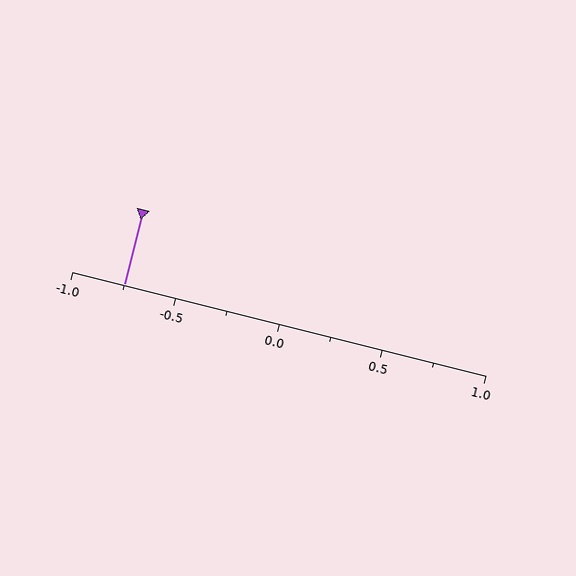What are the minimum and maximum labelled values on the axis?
The axis runs from -1.0 to 1.0.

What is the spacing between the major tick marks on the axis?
The major ticks are spaced 0.5 apart.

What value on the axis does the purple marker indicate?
The marker indicates approximately -0.75.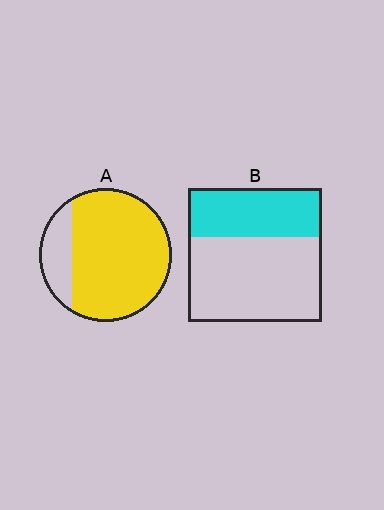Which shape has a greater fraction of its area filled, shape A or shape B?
Shape A.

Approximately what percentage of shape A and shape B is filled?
A is approximately 80% and B is approximately 35%.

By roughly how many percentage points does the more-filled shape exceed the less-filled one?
By roughly 45 percentage points (A over B).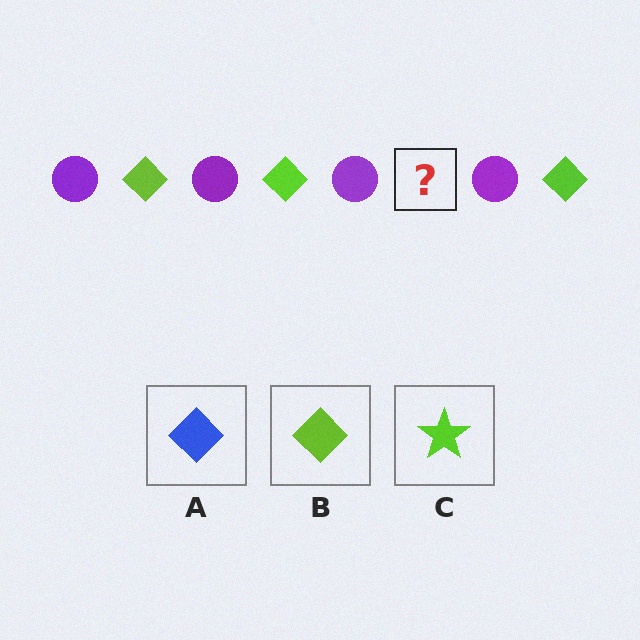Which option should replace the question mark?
Option B.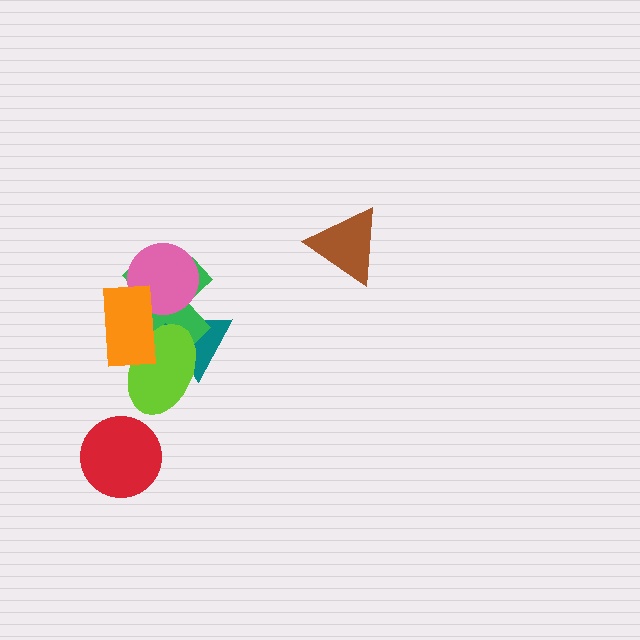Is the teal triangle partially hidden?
Yes, it is partially covered by another shape.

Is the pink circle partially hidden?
Yes, it is partially covered by another shape.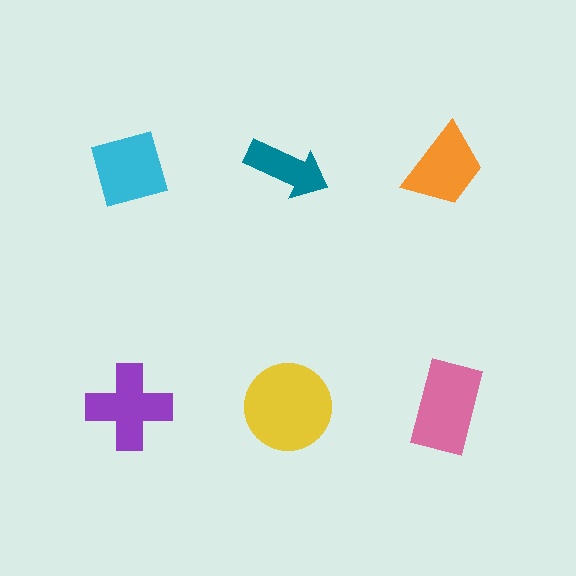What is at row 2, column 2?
A yellow circle.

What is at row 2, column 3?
A pink rectangle.